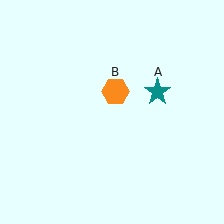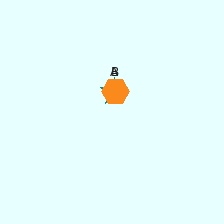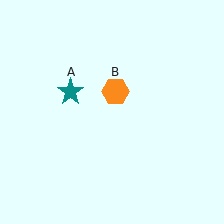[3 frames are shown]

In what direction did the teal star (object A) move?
The teal star (object A) moved left.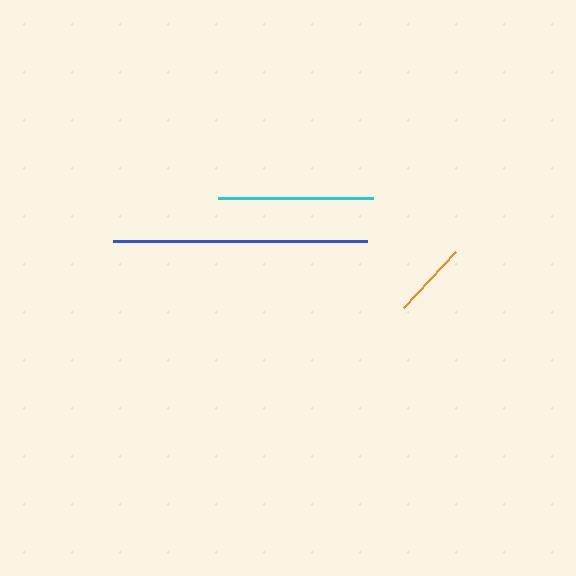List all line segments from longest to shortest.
From longest to shortest: blue, cyan, orange.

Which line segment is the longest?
The blue line is the longest at approximately 254 pixels.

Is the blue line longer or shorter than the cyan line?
The blue line is longer than the cyan line.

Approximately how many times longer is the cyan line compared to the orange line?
The cyan line is approximately 2.1 times the length of the orange line.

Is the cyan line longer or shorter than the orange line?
The cyan line is longer than the orange line.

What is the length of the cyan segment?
The cyan segment is approximately 156 pixels long.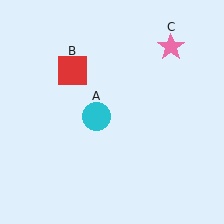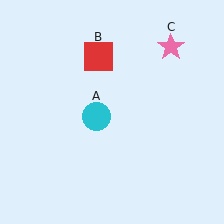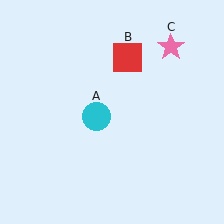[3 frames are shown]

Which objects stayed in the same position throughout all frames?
Cyan circle (object A) and pink star (object C) remained stationary.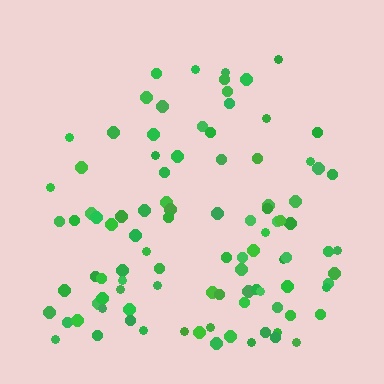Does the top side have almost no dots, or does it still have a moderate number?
Still a moderate number, just noticeably fewer than the bottom.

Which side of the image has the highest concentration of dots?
The bottom.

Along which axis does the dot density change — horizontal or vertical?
Vertical.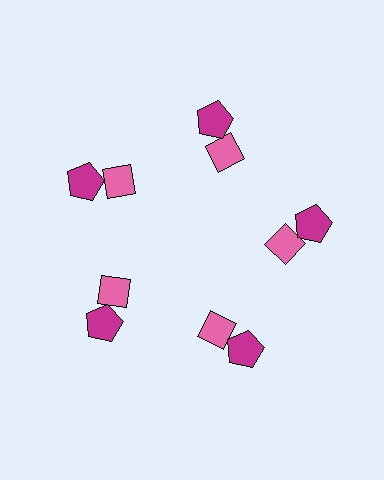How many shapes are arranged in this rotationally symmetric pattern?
There are 10 shapes, arranged in 5 groups of 2.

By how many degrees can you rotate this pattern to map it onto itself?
The pattern maps onto itself every 72 degrees of rotation.